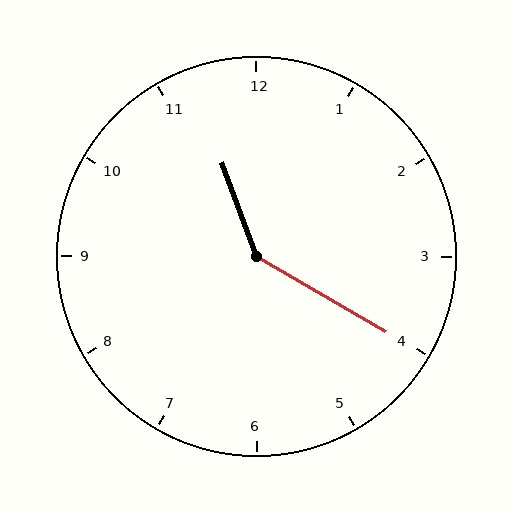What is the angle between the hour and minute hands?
Approximately 140 degrees.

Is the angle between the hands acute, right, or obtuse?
It is obtuse.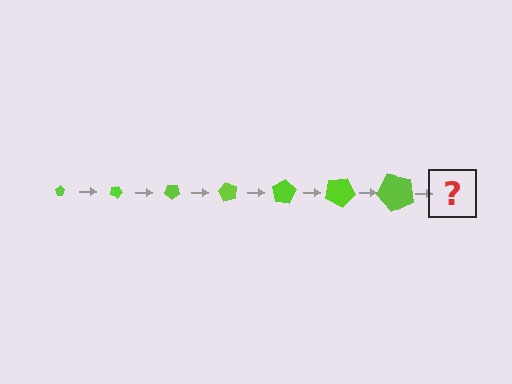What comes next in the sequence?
The next element should be a pentagon, larger than the previous one and rotated 140 degrees from the start.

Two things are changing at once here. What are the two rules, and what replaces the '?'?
The two rules are that the pentagon grows larger each step and it rotates 20 degrees each step. The '?' should be a pentagon, larger than the previous one and rotated 140 degrees from the start.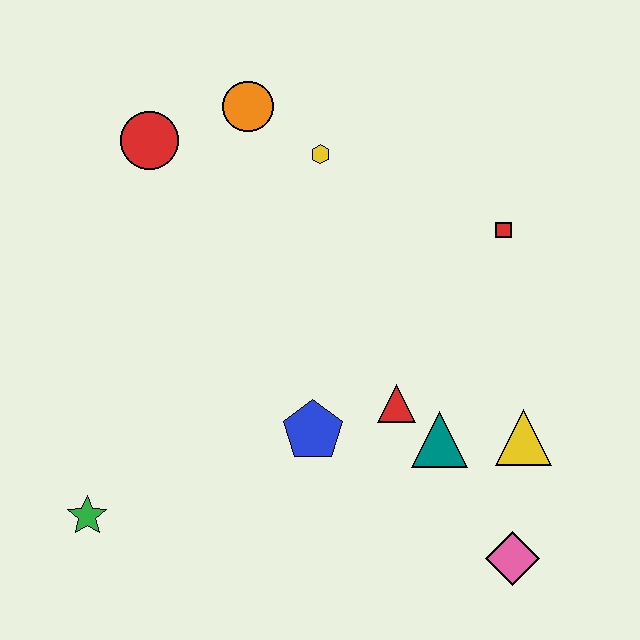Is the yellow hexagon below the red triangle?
No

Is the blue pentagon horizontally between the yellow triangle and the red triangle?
No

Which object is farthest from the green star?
The red square is farthest from the green star.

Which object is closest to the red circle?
The orange circle is closest to the red circle.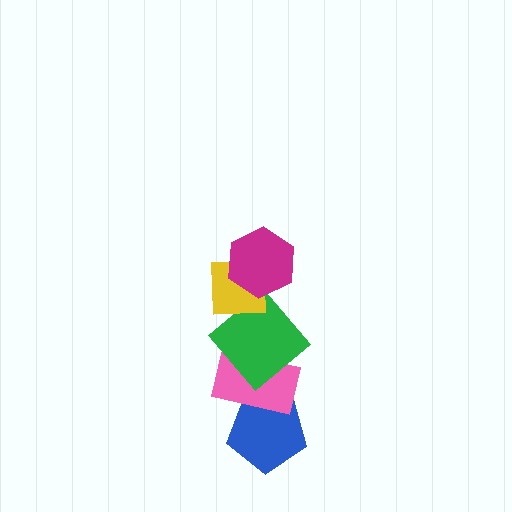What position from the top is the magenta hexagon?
The magenta hexagon is 1st from the top.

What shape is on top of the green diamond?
The yellow square is on top of the green diamond.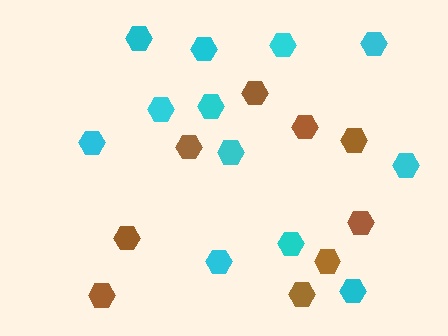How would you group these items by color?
There are 2 groups: one group of brown hexagons (9) and one group of cyan hexagons (12).